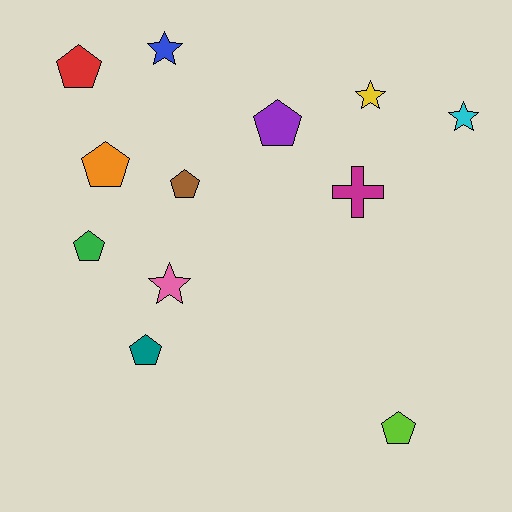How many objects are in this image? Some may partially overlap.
There are 12 objects.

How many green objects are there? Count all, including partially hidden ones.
There is 1 green object.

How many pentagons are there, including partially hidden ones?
There are 7 pentagons.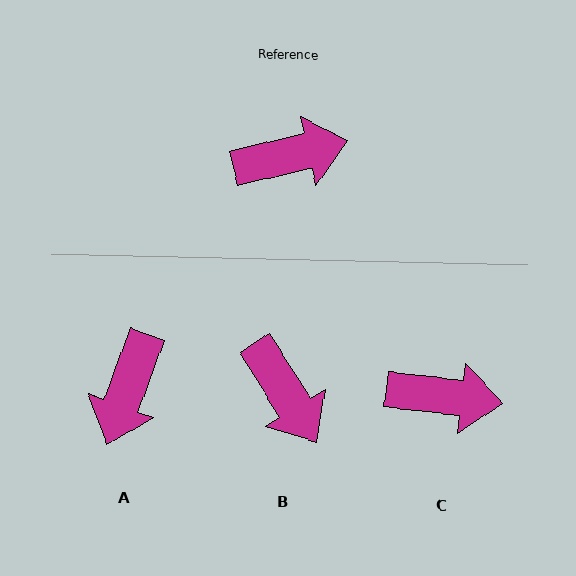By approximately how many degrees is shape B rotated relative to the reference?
Approximately 72 degrees clockwise.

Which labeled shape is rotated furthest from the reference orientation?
A, about 124 degrees away.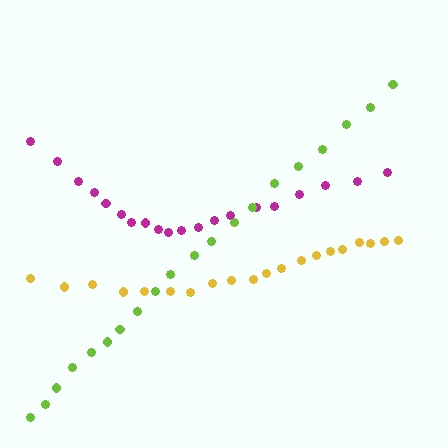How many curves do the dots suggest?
There are 3 distinct paths.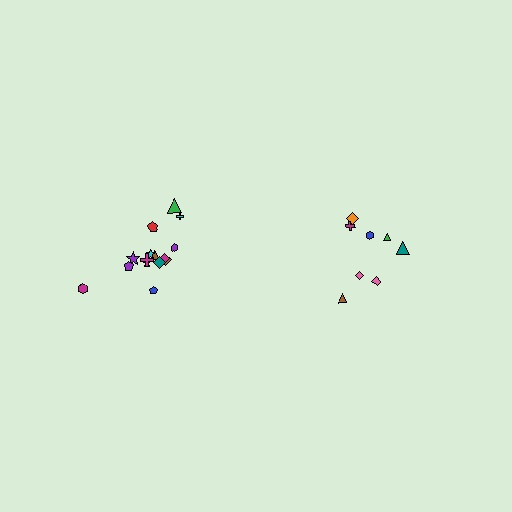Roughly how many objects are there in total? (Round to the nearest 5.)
Roughly 25 objects in total.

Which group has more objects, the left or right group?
The left group.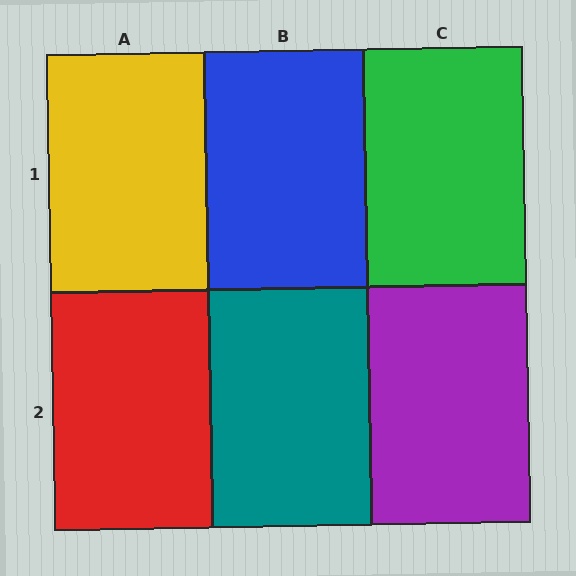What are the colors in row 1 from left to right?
Yellow, blue, green.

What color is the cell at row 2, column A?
Red.